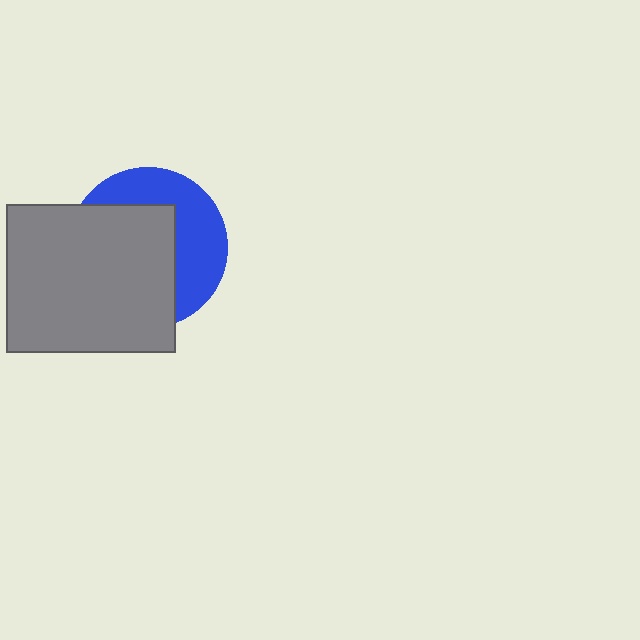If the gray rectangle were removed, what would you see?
You would see the complete blue circle.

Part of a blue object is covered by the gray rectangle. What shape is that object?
It is a circle.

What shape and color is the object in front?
The object in front is a gray rectangle.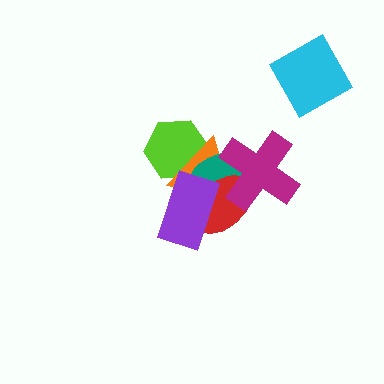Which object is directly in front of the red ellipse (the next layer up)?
The purple rectangle is directly in front of the red ellipse.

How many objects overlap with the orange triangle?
5 objects overlap with the orange triangle.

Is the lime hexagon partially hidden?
Yes, it is partially covered by another shape.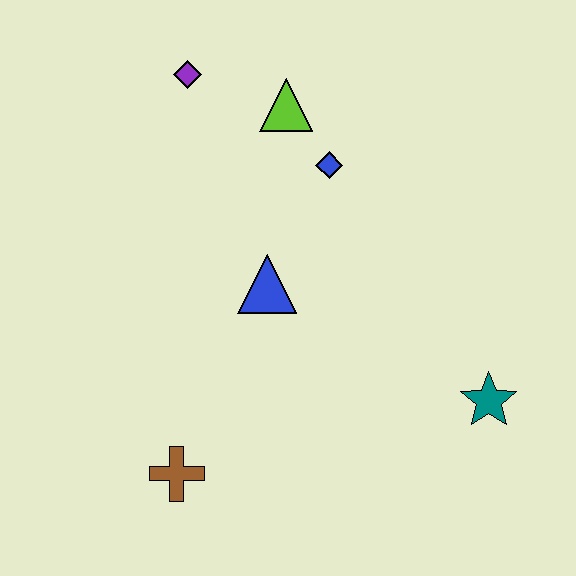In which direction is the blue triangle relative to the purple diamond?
The blue triangle is below the purple diamond.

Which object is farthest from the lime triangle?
The brown cross is farthest from the lime triangle.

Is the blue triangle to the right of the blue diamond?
No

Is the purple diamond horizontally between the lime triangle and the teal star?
No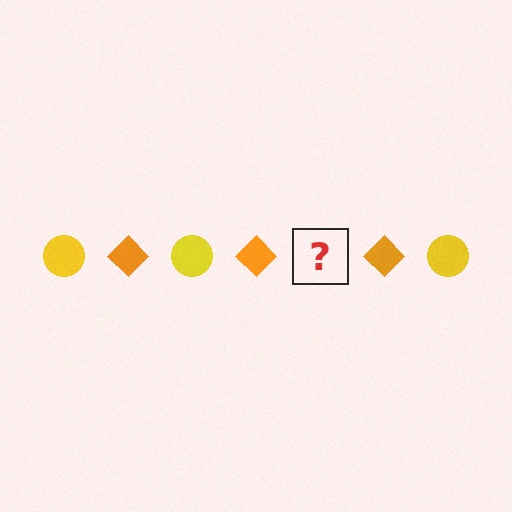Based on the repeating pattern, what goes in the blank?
The blank should be a yellow circle.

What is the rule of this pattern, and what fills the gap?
The rule is that the pattern alternates between yellow circle and orange diamond. The gap should be filled with a yellow circle.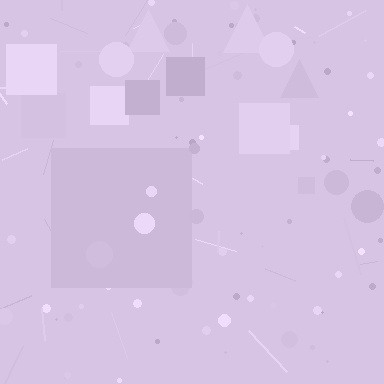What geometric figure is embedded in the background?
A square is embedded in the background.